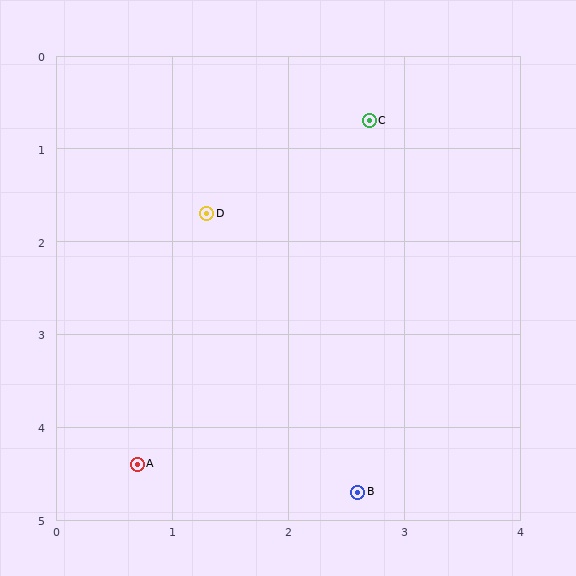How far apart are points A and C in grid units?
Points A and C are about 4.2 grid units apart.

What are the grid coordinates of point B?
Point B is at approximately (2.6, 4.7).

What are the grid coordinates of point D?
Point D is at approximately (1.3, 1.7).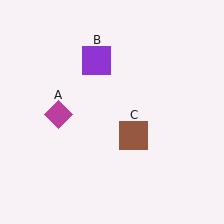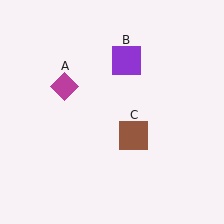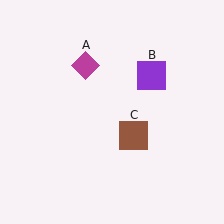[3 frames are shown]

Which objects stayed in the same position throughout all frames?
Brown square (object C) remained stationary.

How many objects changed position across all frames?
2 objects changed position: magenta diamond (object A), purple square (object B).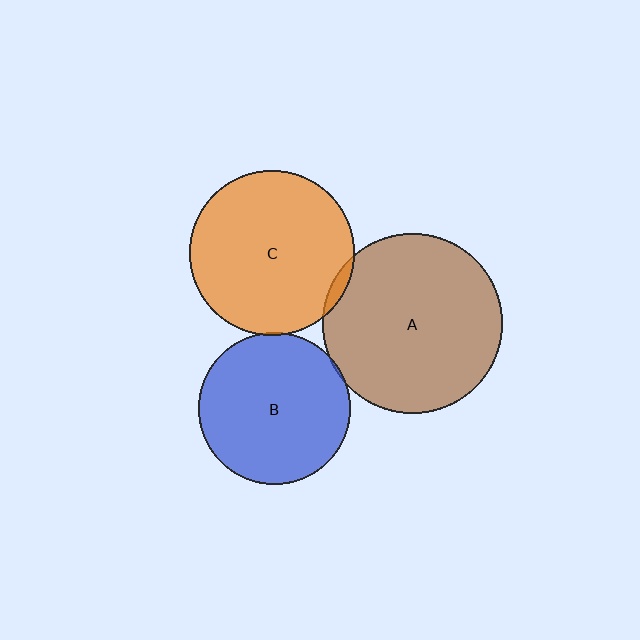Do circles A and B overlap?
Yes.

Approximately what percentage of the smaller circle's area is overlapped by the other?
Approximately 5%.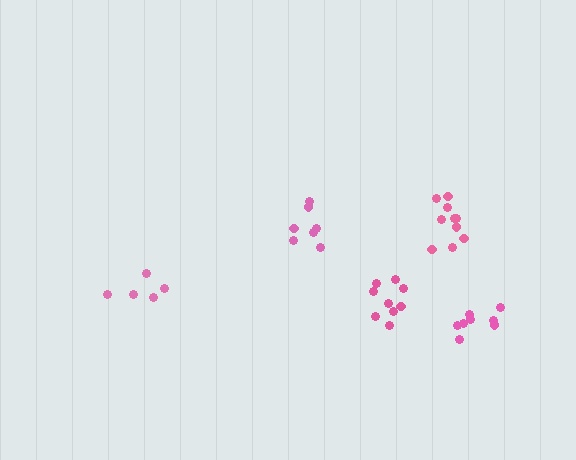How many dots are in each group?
Group 1: 8 dots, Group 2: 10 dots, Group 3: 7 dots, Group 4: 9 dots, Group 5: 5 dots (39 total).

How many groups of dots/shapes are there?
There are 5 groups.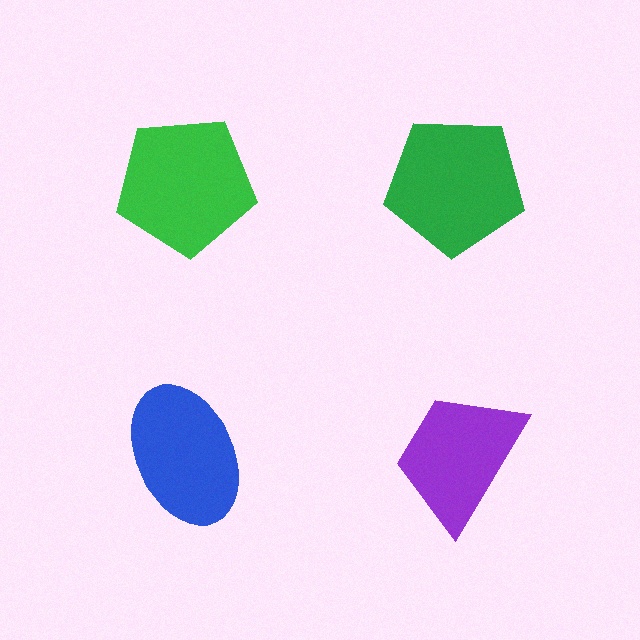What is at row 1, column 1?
A green pentagon.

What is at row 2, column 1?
A blue ellipse.